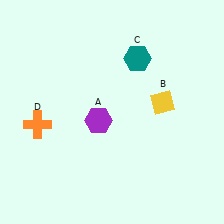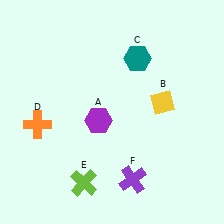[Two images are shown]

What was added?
A lime cross (E), a purple cross (F) were added in Image 2.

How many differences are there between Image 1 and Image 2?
There are 2 differences between the two images.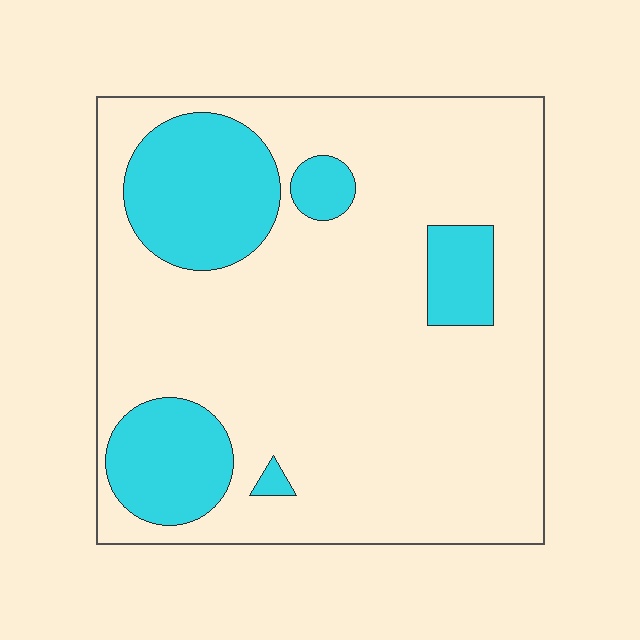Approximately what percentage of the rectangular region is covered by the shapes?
Approximately 20%.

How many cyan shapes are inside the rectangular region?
5.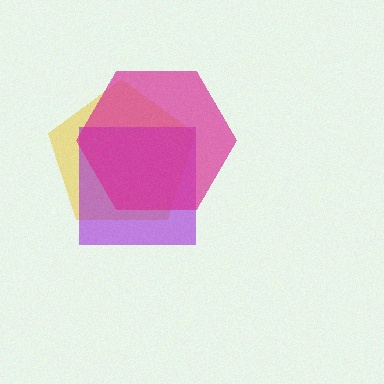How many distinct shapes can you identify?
There are 3 distinct shapes: a yellow pentagon, a purple square, a magenta hexagon.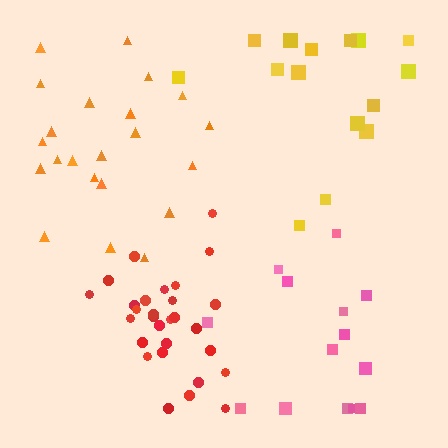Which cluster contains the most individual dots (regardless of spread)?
Red (29).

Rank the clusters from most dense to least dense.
red, orange, yellow, pink.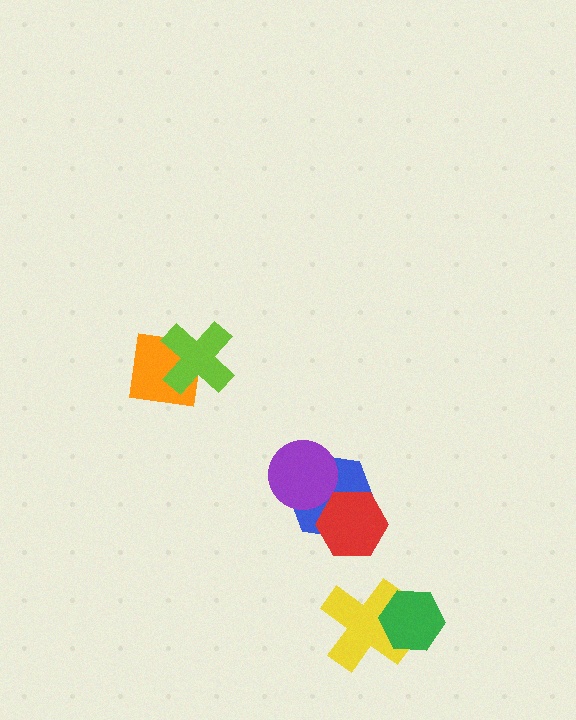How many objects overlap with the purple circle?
1 object overlaps with the purple circle.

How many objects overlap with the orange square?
1 object overlaps with the orange square.